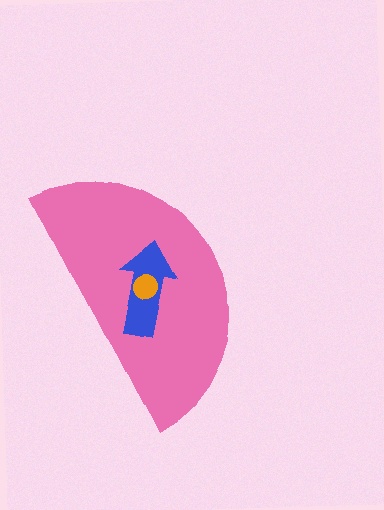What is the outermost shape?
The pink semicircle.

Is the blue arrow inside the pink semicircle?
Yes.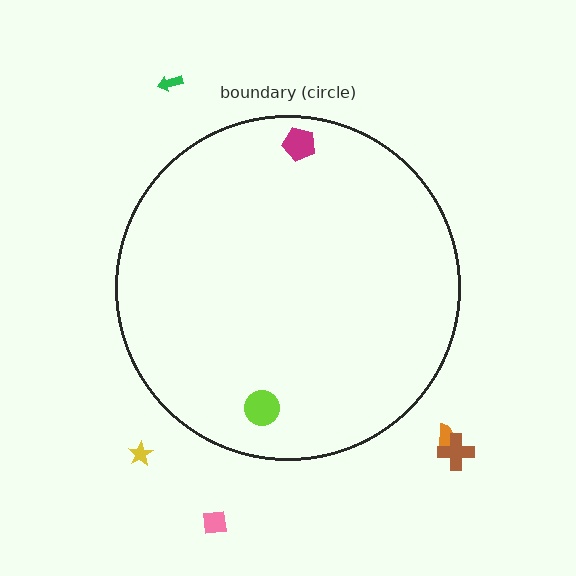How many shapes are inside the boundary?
2 inside, 5 outside.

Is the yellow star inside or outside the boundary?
Outside.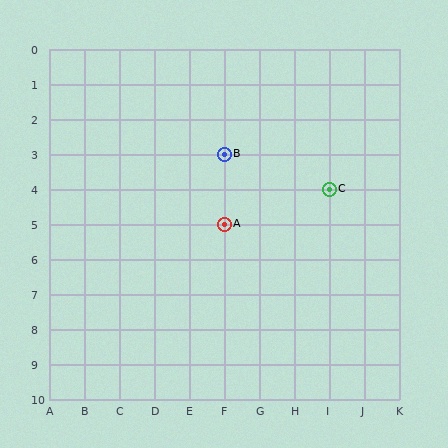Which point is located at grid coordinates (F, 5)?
Point A is at (F, 5).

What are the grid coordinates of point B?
Point B is at grid coordinates (F, 3).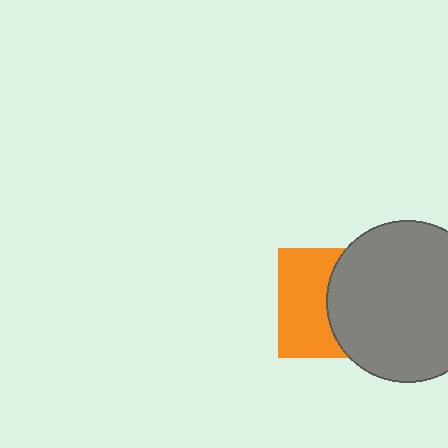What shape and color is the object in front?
The object in front is a gray circle.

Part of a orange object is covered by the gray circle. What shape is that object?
It is a square.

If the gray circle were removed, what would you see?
You would see the complete orange square.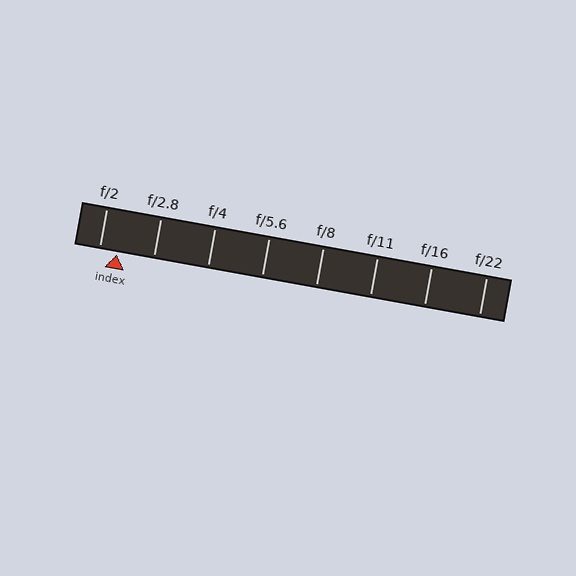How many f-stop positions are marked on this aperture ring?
There are 8 f-stop positions marked.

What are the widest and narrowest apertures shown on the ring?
The widest aperture shown is f/2 and the narrowest is f/22.